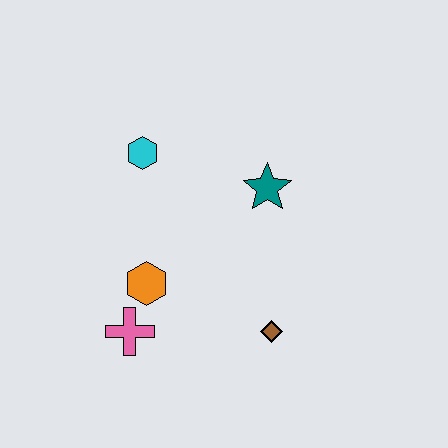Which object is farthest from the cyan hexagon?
The brown diamond is farthest from the cyan hexagon.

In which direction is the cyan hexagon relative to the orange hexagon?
The cyan hexagon is above the orange hexagon.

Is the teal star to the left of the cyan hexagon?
No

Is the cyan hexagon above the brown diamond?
Yes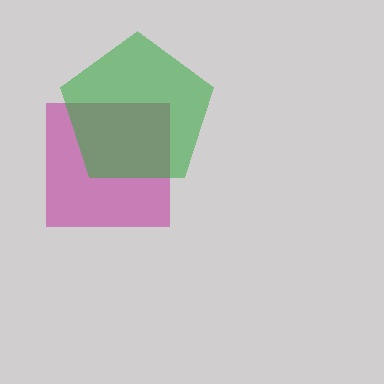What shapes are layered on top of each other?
The layered shapes are: a magenta square, a green pentagon.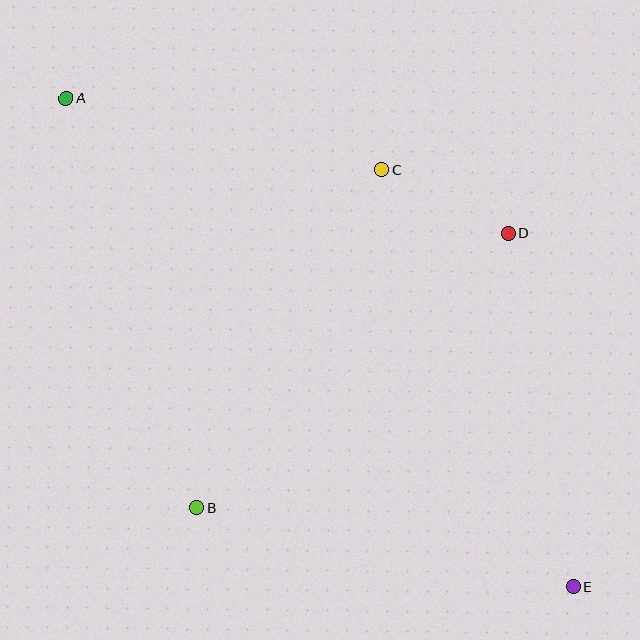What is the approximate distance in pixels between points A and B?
The distance between A and B is approximately 429 pixels.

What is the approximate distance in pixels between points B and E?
The distance between B and E is approximately 385 pixels.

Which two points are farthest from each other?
Points A and E are farthest from each other.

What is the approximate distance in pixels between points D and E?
The distance between D and E is approximately 359 pixels.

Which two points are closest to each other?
Points C and D are closest to each other.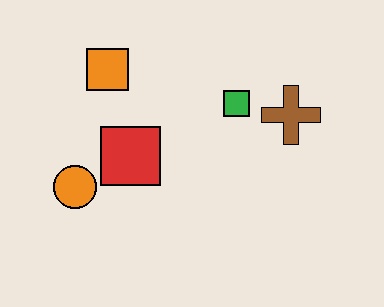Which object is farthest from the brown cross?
The orange circle is farthest from the brown cross.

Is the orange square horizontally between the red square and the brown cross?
No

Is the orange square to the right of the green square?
No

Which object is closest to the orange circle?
The red square is closest to the orange circle.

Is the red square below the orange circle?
No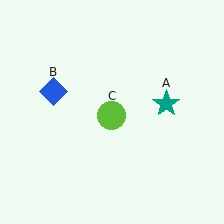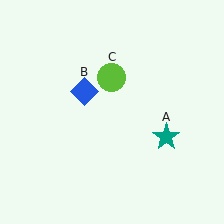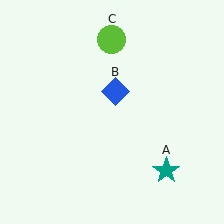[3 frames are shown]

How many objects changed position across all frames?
3 objects changed position: teal star (object A), blue diamond (object B), lime circle (object C).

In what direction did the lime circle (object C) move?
The lime circle (object C) moved up.